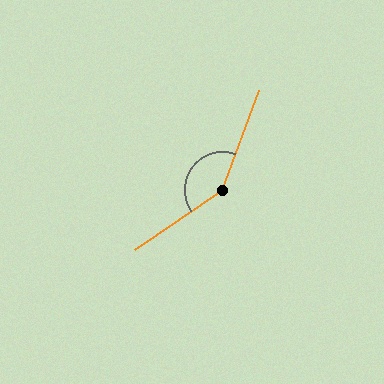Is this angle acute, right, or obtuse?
It is obtuse.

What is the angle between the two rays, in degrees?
Approximately 145 degrees.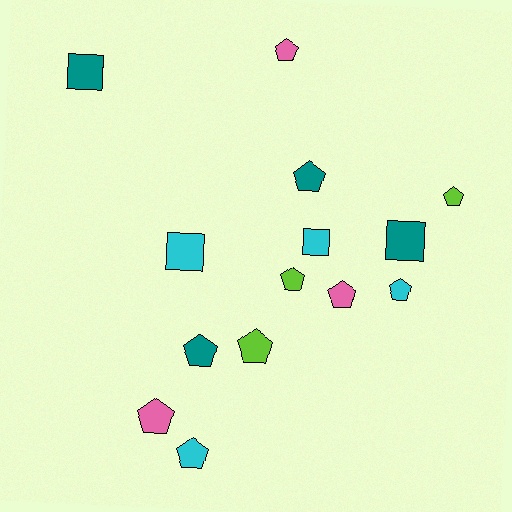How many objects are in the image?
There are 14 objects.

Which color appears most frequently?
Teal, with 4 objects.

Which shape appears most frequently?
Pentagon, with 10 objects.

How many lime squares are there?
There are no lime squares.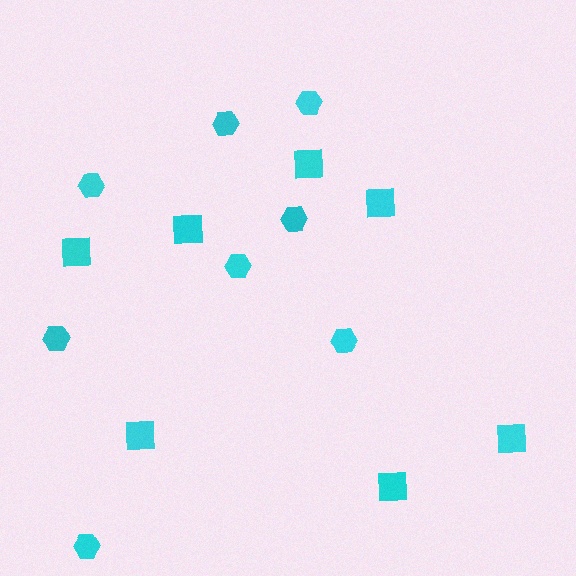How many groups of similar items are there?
There are 2 groups: one group of hexagons (8) and one group of squares (7).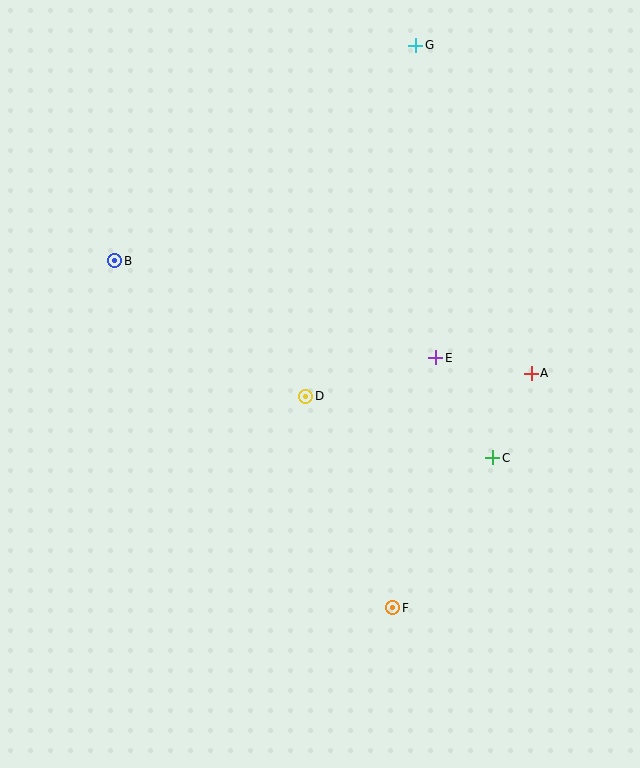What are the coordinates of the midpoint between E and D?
The midpoint between E and D is at (371, 377).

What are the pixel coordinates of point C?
Point C is at (493, 458).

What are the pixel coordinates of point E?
Point E is at (436, 358).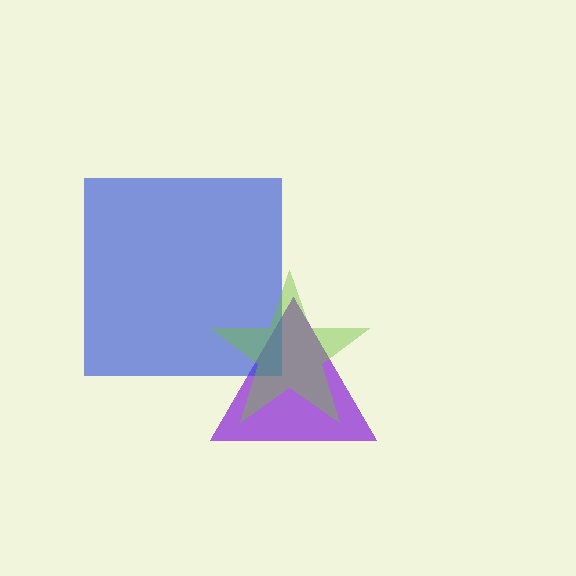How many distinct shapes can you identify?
There are 3 distinct shapes: a purple triangle, a blue square, a lime star.